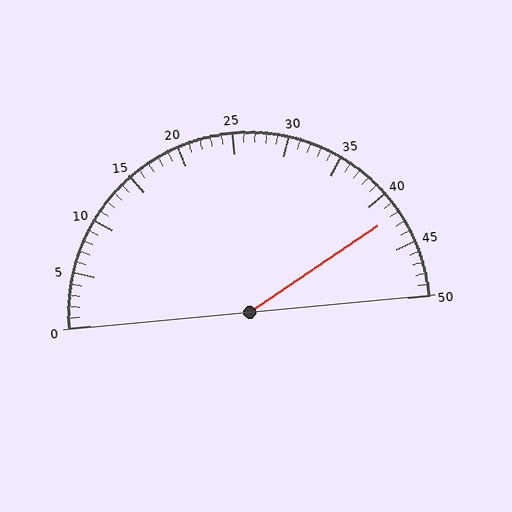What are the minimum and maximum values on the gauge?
The gauge ranges from 0 to 50.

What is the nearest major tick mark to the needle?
The nearest major tick mark is 40.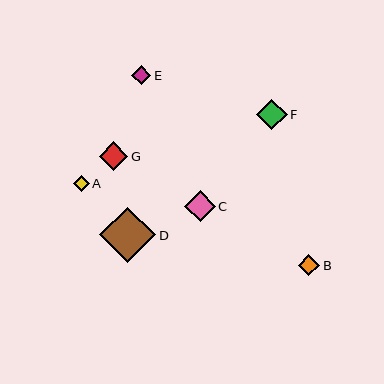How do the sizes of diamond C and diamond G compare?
Diamond C and diamond G are approximately the same size.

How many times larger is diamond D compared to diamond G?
Diamond D is approximately 2.0 times the size of diamond G.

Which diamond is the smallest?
Diamond A is the smallest with a size of approximately 16 pixels.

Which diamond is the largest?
Diamond D is the largest with a size of approximately 56 pixels.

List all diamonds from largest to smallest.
From largest to smallest: D, F, C, G, B, E, A.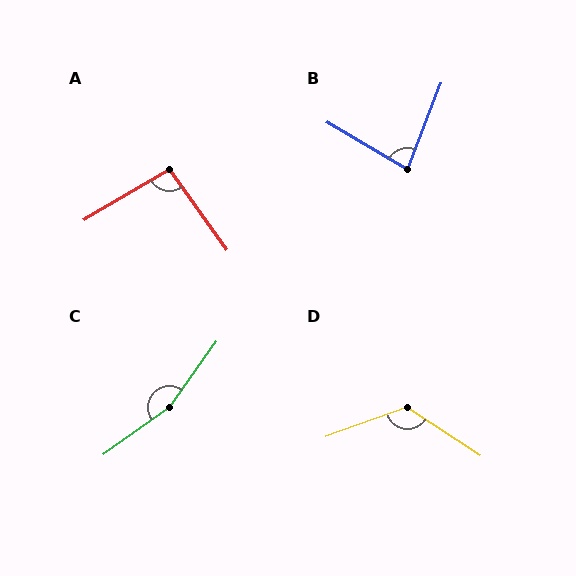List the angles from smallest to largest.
B (80°), A (95°), D (127°), C (161°).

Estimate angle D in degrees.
Approximately 127 degrees.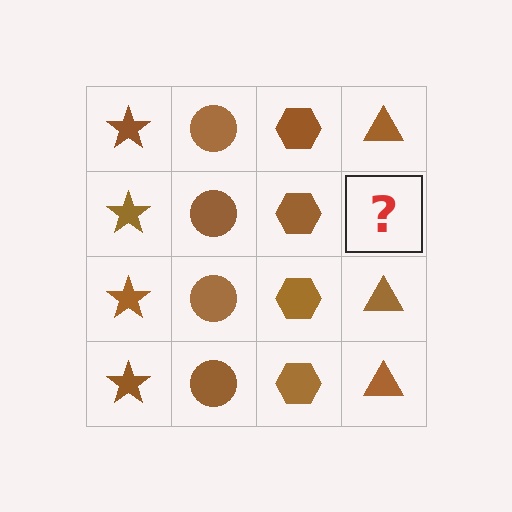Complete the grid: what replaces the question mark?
The question mark should be replaced with a brown triangle.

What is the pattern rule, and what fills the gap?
The rule is that each column has a consistent shape. The gap should be filled with a brown triangle.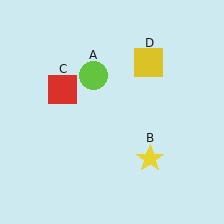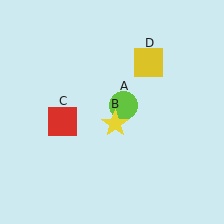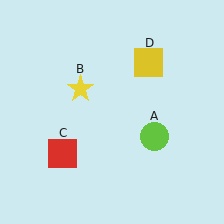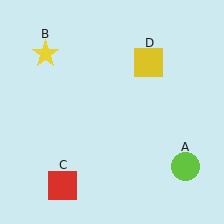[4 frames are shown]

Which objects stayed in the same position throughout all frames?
Yellow square (object D) remained stationary.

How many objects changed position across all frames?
3 objects changed position: lime circle (object A), yellow star (object B), red square (object C).